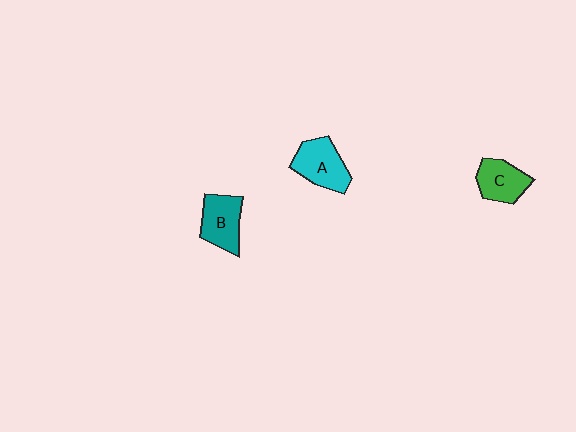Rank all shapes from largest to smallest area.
From largest to smallest: A (cyan), B (teal), C (green).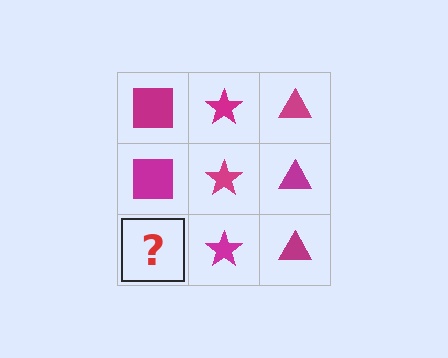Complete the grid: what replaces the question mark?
The question mark should be replaced with a magenta square.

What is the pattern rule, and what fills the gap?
The rule is that each column has a consistent shape. The gap should be filled with a magenta square.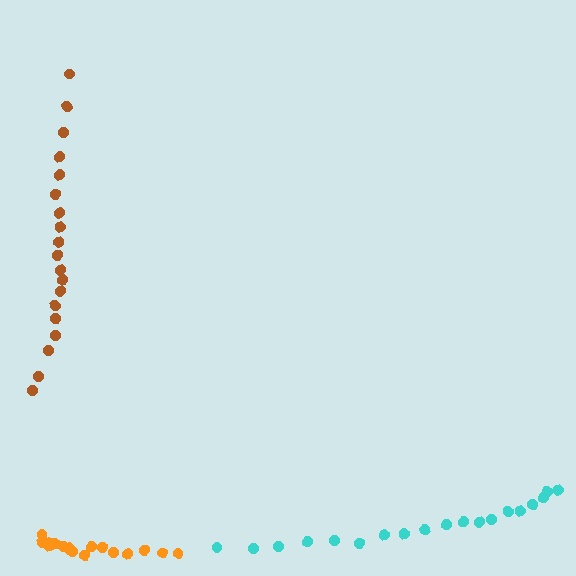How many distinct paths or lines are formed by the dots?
There are 3 distinct paths.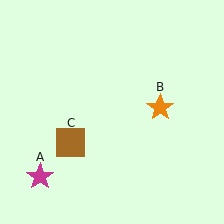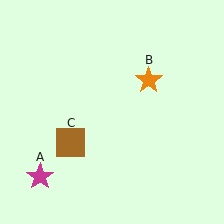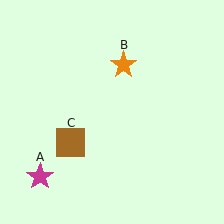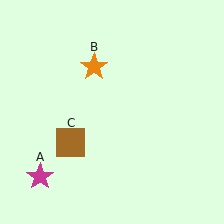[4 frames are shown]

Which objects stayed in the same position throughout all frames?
Magenta star (object A) and brown square (object C) remained stationary.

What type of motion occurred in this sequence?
The orange star (object B) rotated counterclockwise around the center of the scene.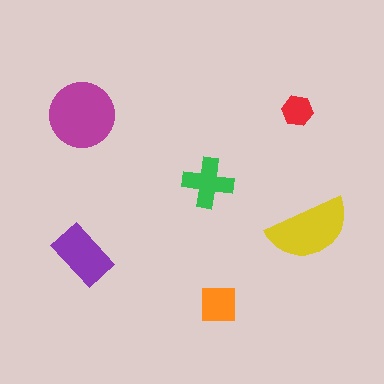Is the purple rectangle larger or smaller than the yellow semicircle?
Smaller.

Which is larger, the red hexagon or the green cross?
The green cross.